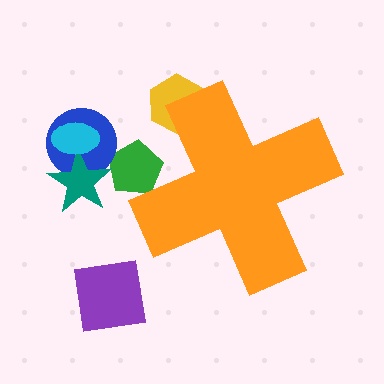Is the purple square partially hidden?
No, the purple square is fully visible.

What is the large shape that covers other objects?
An orange cross.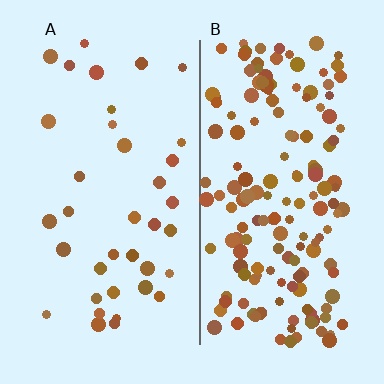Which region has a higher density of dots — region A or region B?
B (the right).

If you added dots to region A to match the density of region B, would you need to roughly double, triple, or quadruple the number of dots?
Approximately quadruple.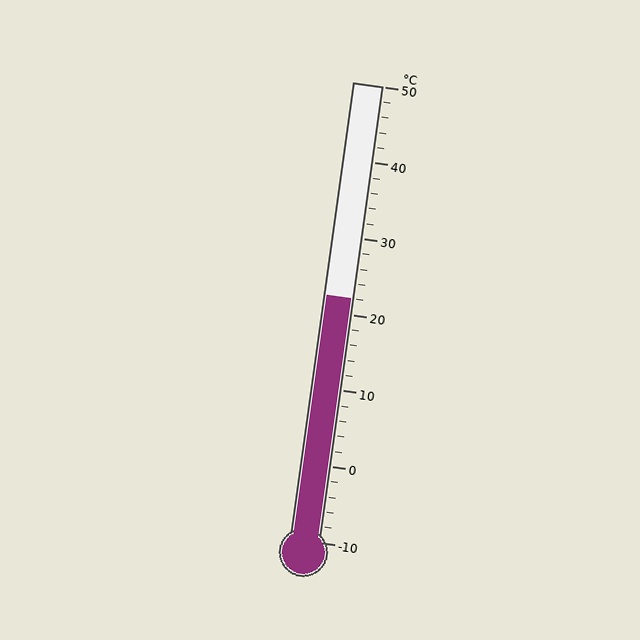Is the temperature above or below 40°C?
The temperature is below 40°C.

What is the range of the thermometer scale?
The thermometer scale ranges from -10°C to 50°C.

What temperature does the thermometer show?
The thermometer shows approximately 22°C.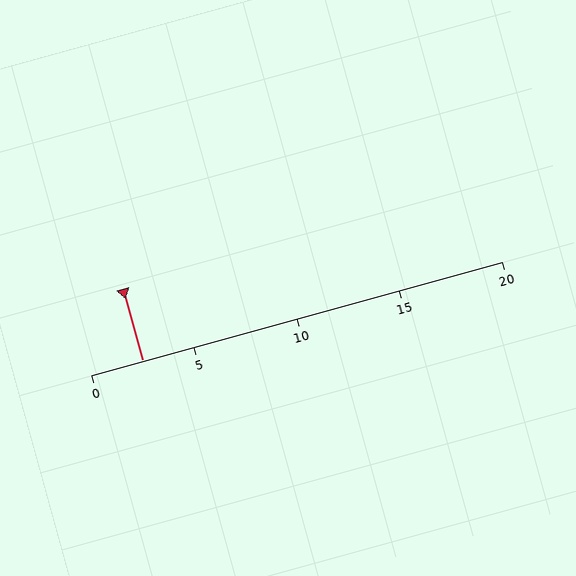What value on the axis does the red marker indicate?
The marker indicates approximately 2.5.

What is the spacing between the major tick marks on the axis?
The major ticks are spaced 5 apart.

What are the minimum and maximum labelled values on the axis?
The axis runs from 0 to 20.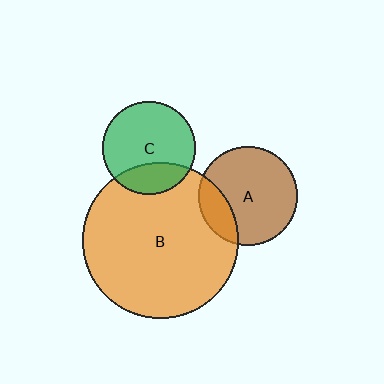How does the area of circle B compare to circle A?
Approximately 2.5 times.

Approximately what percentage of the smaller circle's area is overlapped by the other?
Approximately 25%.